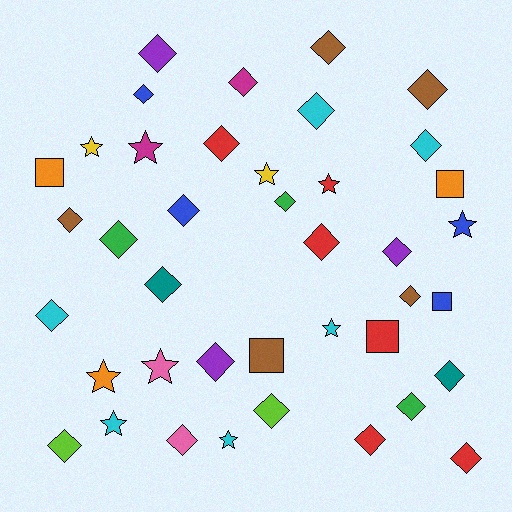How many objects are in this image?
There are 40 objects.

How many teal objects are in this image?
There are 2 teal objects.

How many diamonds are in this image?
There are 25 diamonds.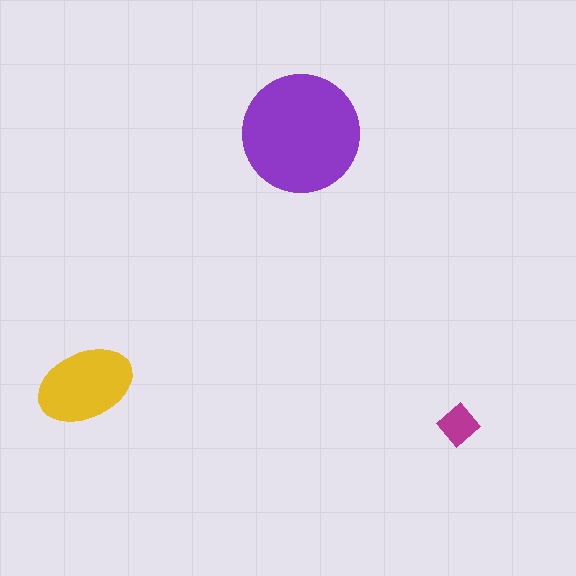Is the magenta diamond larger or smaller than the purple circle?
Smaller.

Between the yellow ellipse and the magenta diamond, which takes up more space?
The yellow ellipse.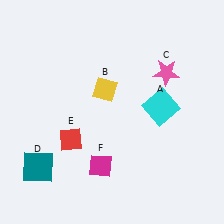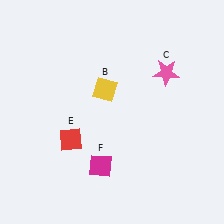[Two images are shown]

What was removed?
The teal square (D), the cyan square (A) were removed in Image 2.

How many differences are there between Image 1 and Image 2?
There are 2 differences between the two images.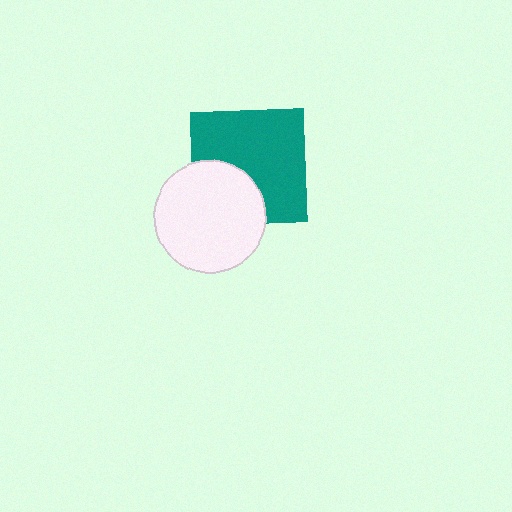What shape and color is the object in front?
The object in front is a white circle.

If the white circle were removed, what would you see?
You would see the complete teal square.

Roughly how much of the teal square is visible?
Most of it is visible (roughly 69%).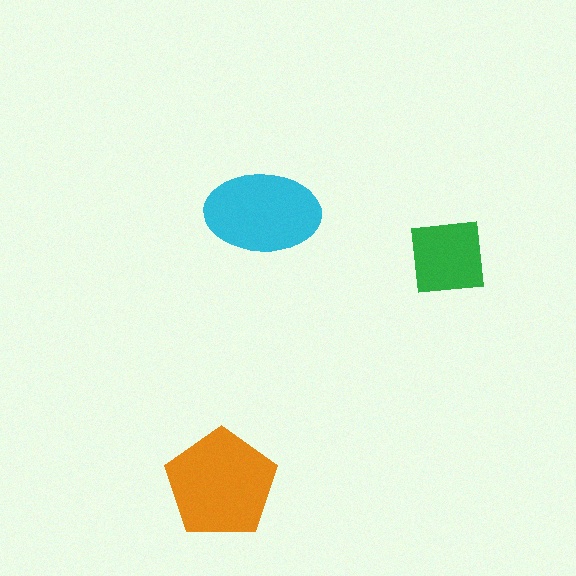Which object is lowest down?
The orange pentagon is bottommost.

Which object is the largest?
The orange pentagon.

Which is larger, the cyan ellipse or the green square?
The cyan ellipse.